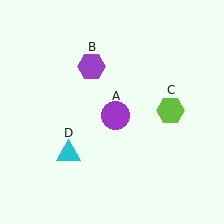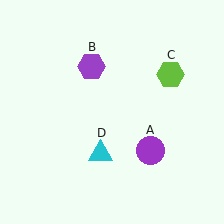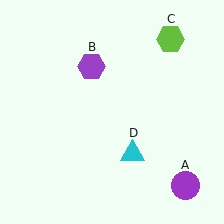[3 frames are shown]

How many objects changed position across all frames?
3 objects changed position: purple circle (object A), lime hexagon (object C), cyan triangle (object D).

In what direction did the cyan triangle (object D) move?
The cyan triangle (object D) moved right.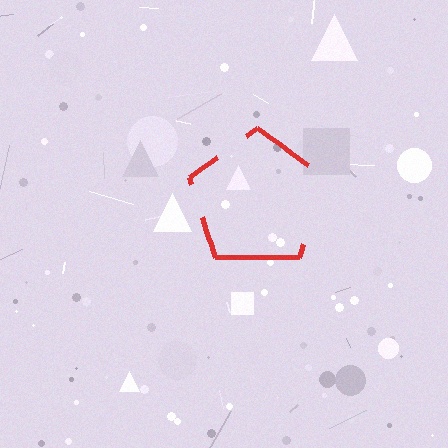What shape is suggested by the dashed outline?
The dashed outline suggests a pentagon.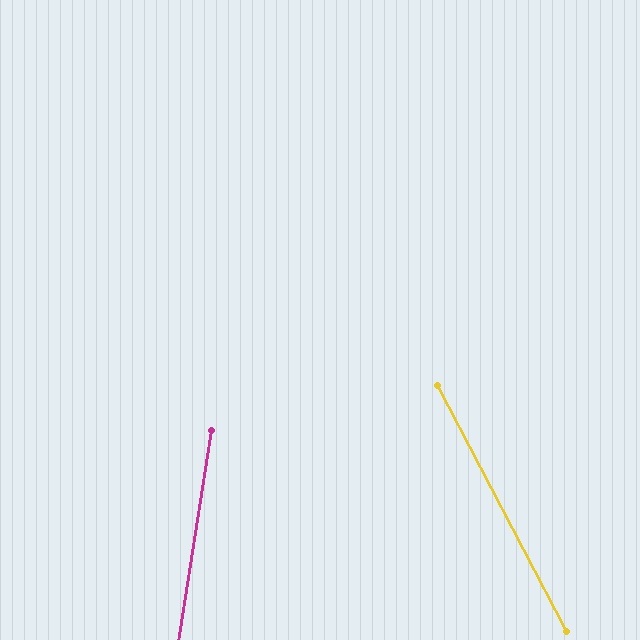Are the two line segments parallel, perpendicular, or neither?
Neither parallel nor perpendicular — they differ by about 37°.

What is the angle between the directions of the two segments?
Approximately 37 degrees.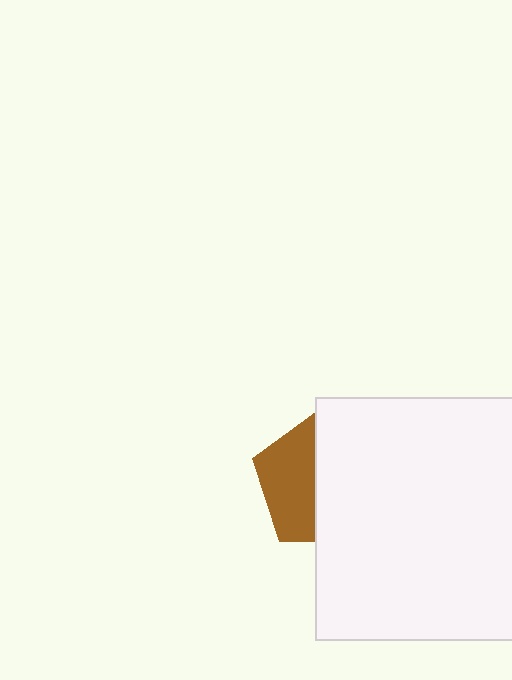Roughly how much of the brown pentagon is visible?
A small part of it is visible (roughly 42%).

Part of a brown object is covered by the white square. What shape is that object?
It is a pentagon.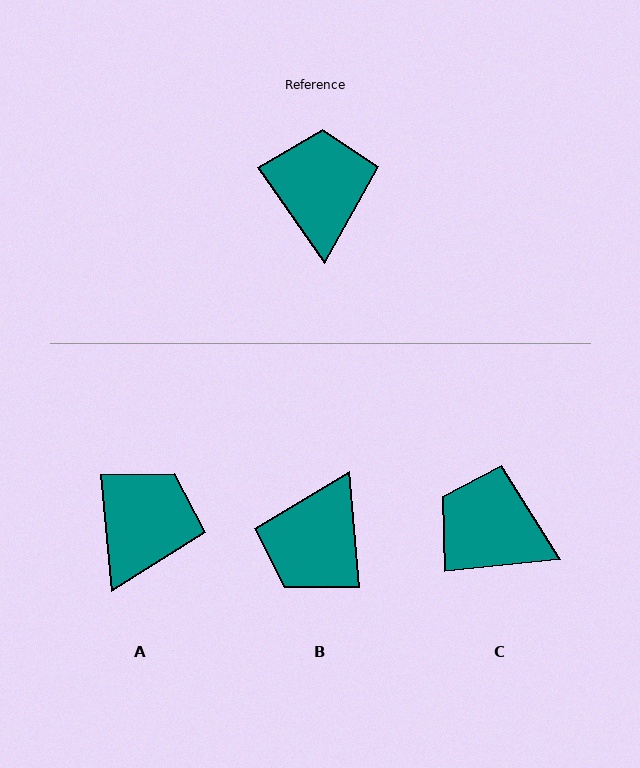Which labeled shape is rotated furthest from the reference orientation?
B, about 150 degrees away.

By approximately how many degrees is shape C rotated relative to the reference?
Approximately 61 degrees counter-clockwise.